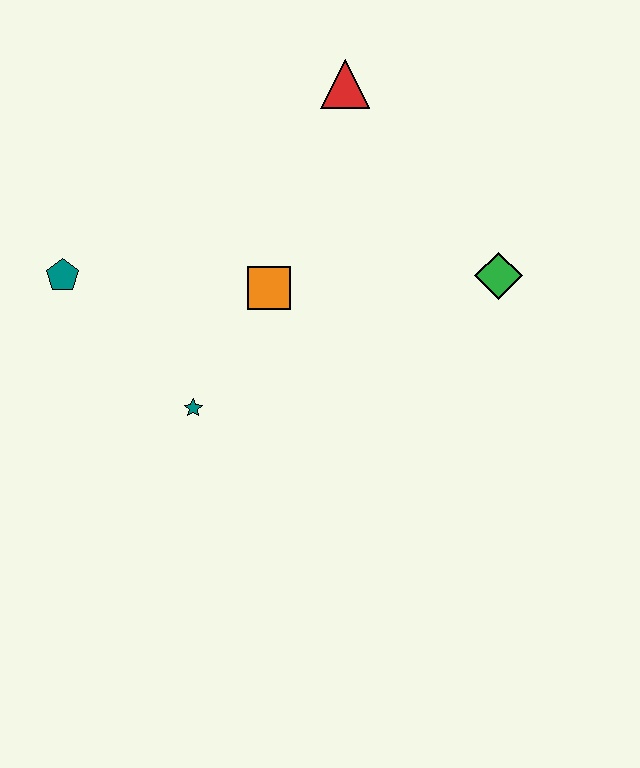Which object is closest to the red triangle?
The orange square is closest to the red triangle.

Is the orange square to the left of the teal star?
No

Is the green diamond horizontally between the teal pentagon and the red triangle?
No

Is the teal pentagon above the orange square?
Yes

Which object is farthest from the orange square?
The green diamond is farthest from the orange square.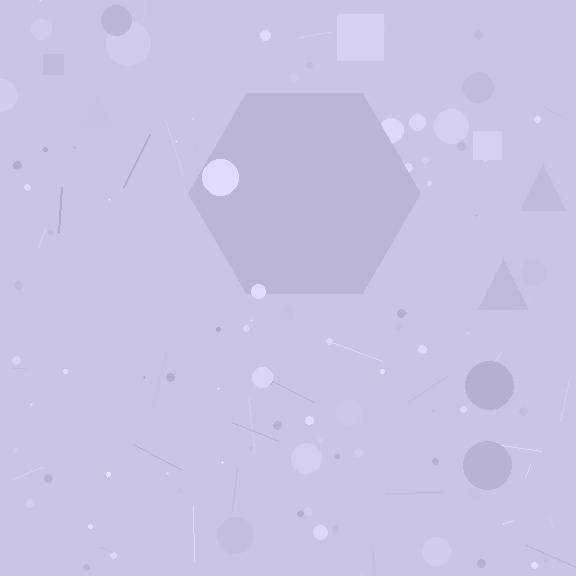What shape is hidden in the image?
A hexagon is hidden in the image.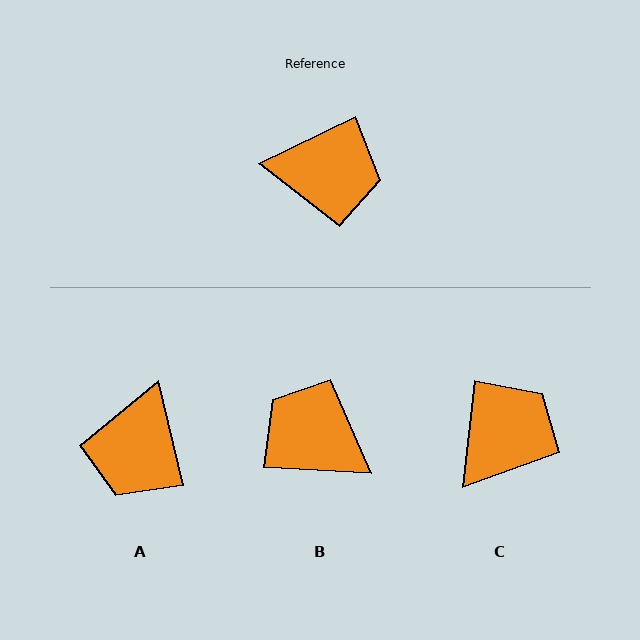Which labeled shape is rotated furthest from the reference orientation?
B, about 151 degrees away.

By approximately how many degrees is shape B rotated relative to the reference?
Approximately 151 degrees counter-clockwise.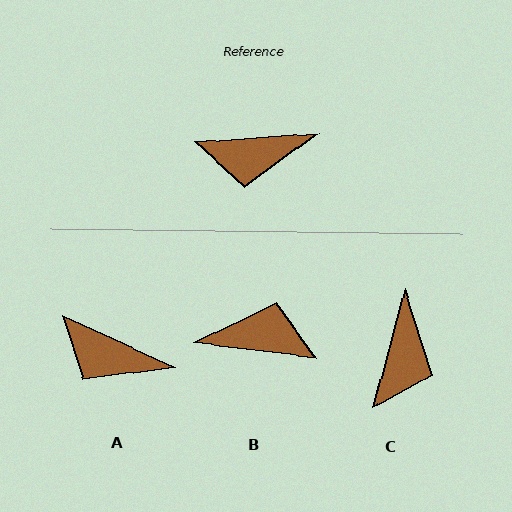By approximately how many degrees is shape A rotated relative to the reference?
Approximately 29 degrees clockwise.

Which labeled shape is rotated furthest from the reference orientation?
B, about 169 degrees away.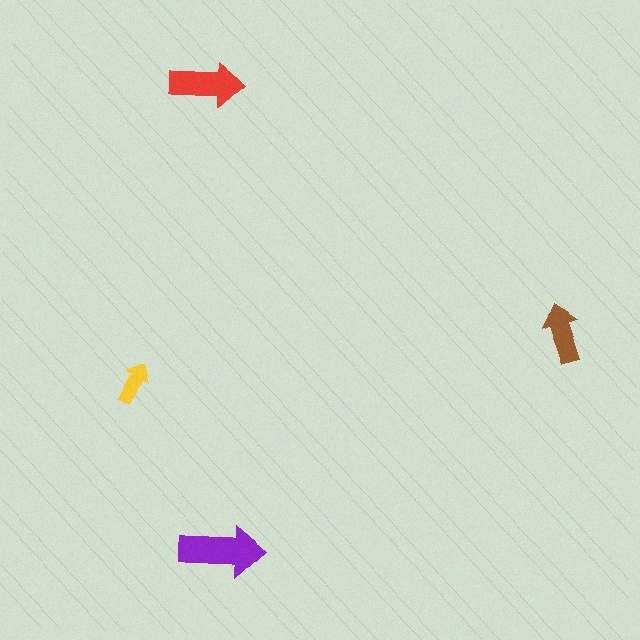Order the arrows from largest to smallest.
the purple one, the red one, the brown one, the yellow one.